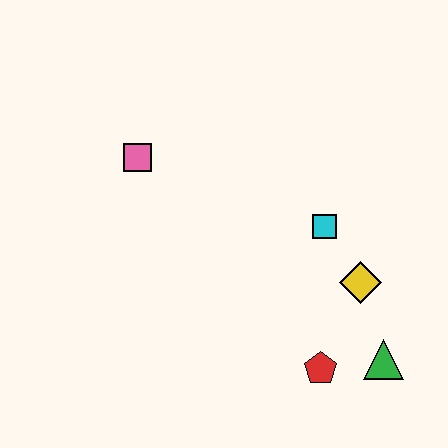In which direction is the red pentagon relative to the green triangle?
The red pentagon is to the left of the green triangle.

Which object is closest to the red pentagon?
The green triangle is closest to the red pentagon.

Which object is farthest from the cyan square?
The pink square is farthest from the cyan square.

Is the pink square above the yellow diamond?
Yes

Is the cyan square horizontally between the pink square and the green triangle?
Yes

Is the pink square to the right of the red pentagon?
No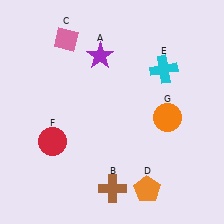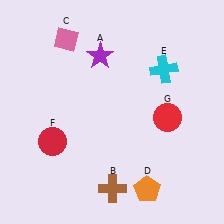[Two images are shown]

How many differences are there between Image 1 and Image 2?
There is 1 difference between the two images.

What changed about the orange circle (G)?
In Image 1, G is orange. In Image 2, it changed to red.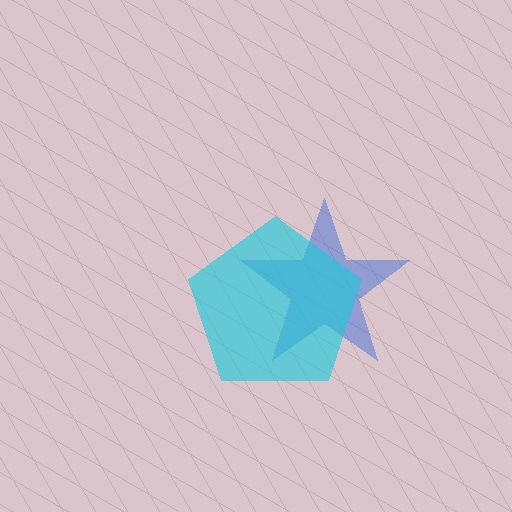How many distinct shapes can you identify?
There are 2 distinct shapes: a blue star, a cyan pentagon.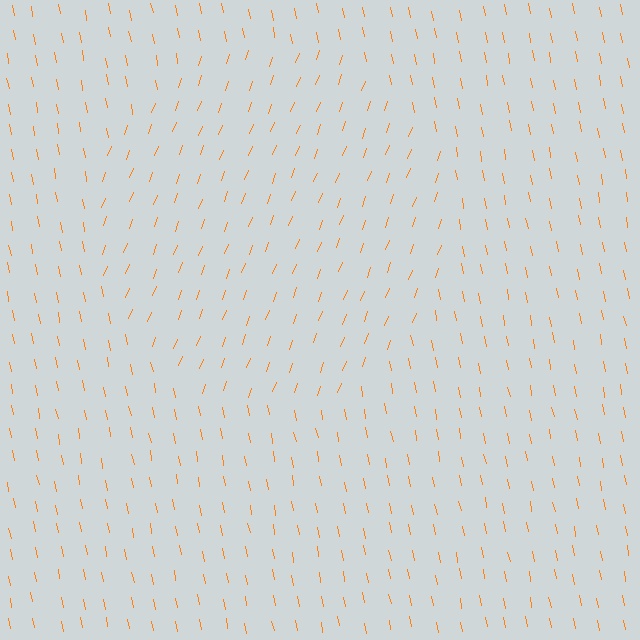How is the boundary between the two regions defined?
The boundary is defined purely by a change in line orientation (approximately 32 degrees difference). All lines are the same color and thickness.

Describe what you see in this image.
The image is filled with small orange line segments. A circle region in the image has lines oriented differently from the surrounding lines, creating a visible texture boundary.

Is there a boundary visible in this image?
Yes, there is a texture boundary formed by a change in line orientation.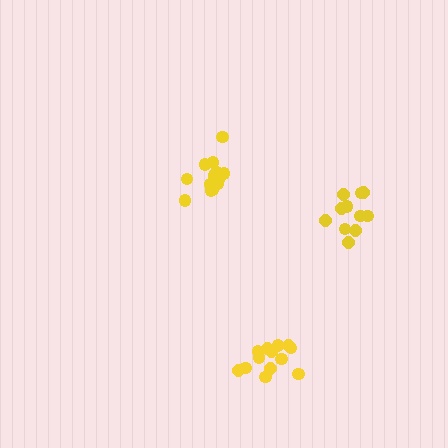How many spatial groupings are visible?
There are 3 spatial groupings.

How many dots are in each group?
Group 1: 13 dots, Group 2: 11 dots, Group 3: 14 dots (38 total).